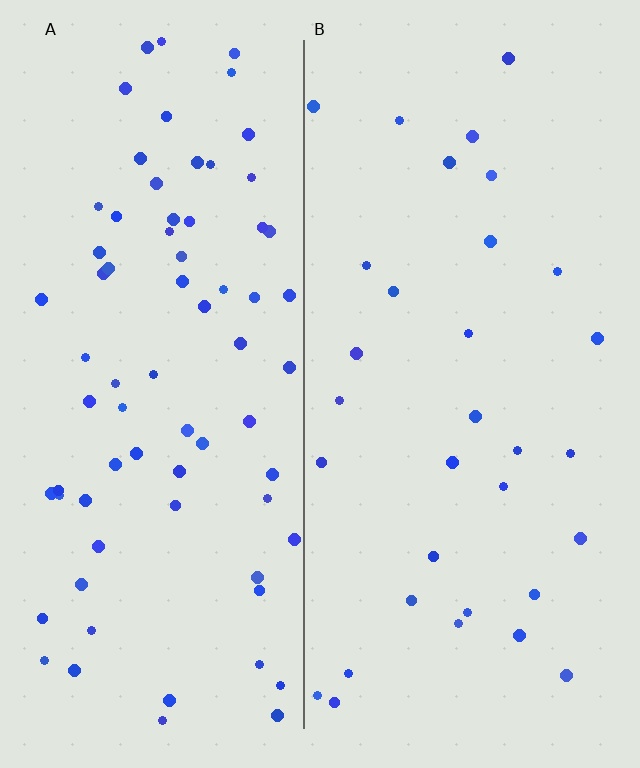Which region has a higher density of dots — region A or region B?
A (the left).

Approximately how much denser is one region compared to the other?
Approximately 2.3× — region A over region B.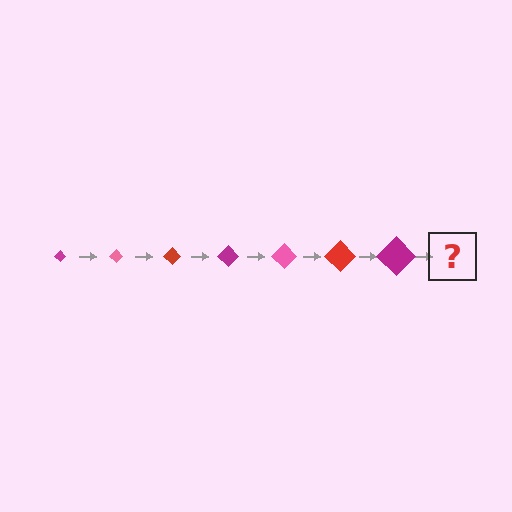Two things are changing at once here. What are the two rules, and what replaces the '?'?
The two rules are that the diamond grows larger each step and the color cycles through magenta, pink, and red. The '?' should be a pink diamond, larger than the previous one.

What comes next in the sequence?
The next element should be a pink diamond, larger than the previous one.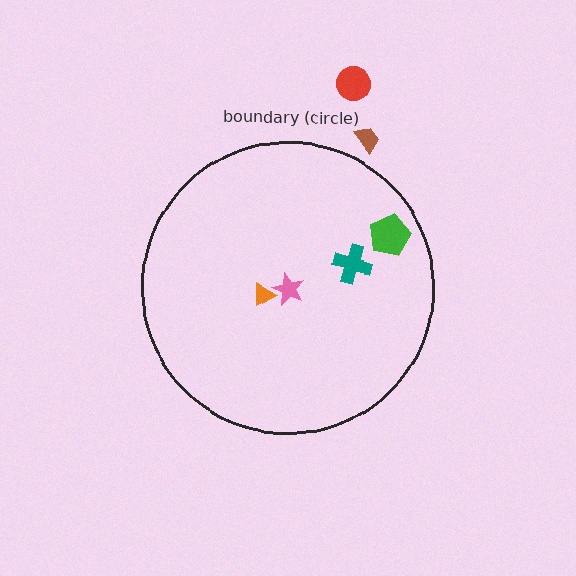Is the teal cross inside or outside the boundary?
Inside.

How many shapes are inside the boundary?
4 inside, 2 outside.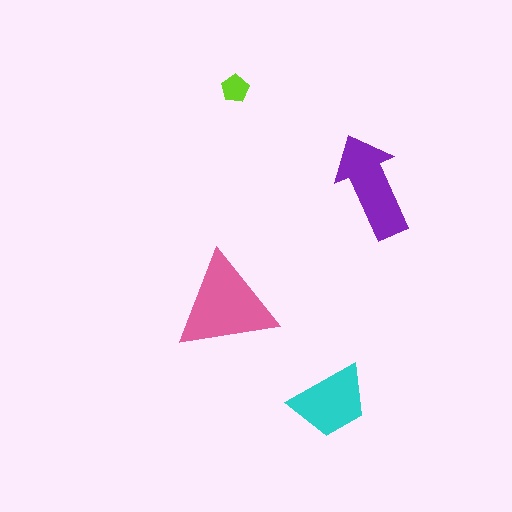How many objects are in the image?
There are 4 objects in the image.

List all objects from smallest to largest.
The lime pentagon, the cyan trapezoid, the purple arrow, the pink triangle.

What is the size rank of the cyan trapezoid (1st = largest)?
3rd.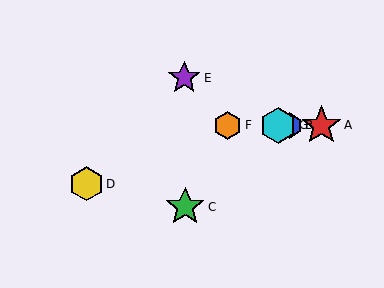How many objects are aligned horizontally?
4 objects (A, B, F, G) are aligned horizontally.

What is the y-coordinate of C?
Object C is at y≈207.